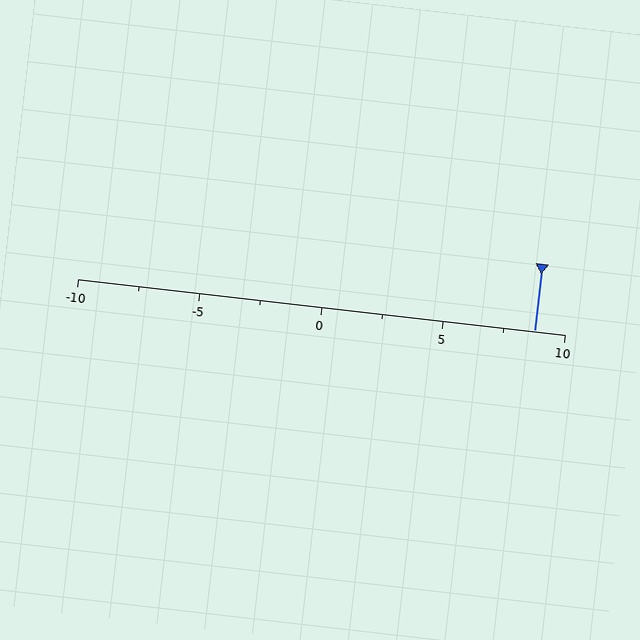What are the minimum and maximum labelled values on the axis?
The axis runs from -10 to 10.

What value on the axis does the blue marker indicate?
The marker indicates approximately 8.8.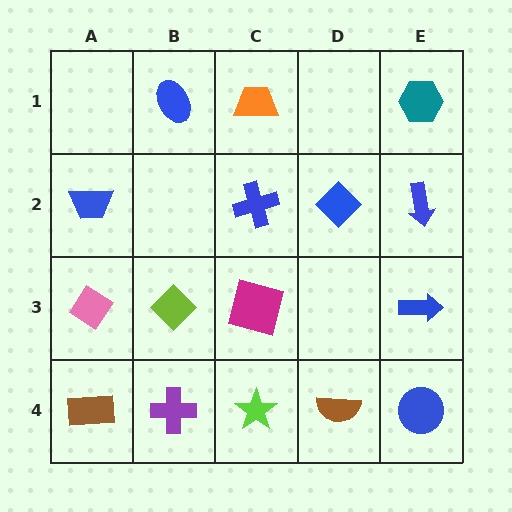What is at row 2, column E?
A blue arrow.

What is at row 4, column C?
A lime star.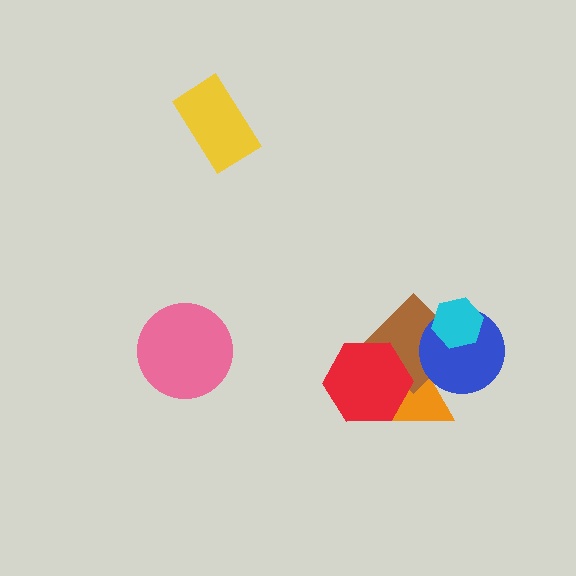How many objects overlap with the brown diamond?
4 objects overlap with the brown diamond.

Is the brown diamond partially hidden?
Yes, it is partially covered by another shape.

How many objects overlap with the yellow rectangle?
0 objects overlap with the yellow rectangle.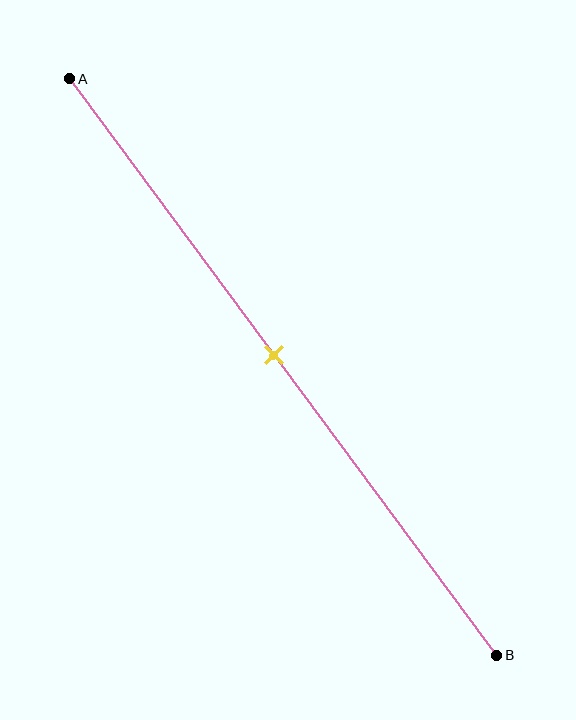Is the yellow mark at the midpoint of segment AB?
Yes, the mark is approximately at the midpoint.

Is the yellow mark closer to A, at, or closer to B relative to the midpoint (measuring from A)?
The yellow mark is approximately at the midpoint of segment AB.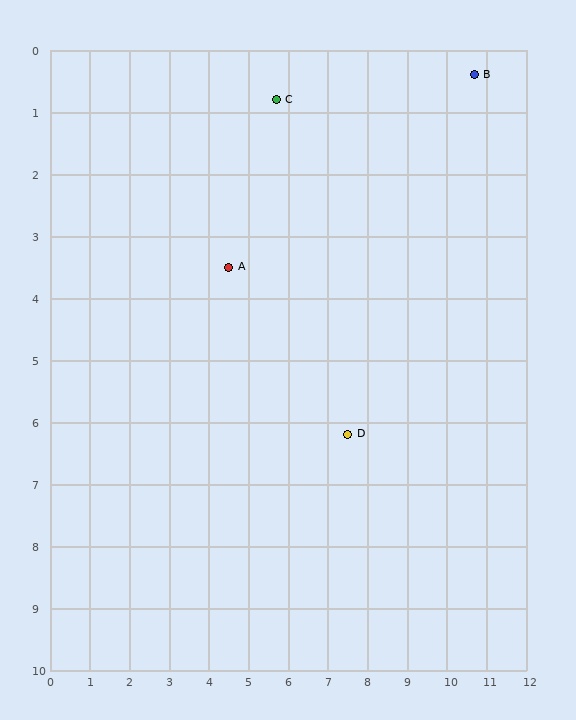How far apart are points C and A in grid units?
Points C and A are about 3.0 grid units apart.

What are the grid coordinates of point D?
Point D is at approximately (7.5, 6.2).